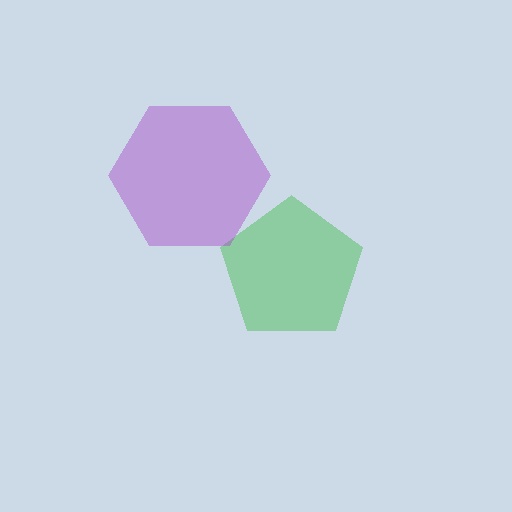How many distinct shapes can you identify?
There are 2 distinct shapes: a green pentagon, a purple hexagon.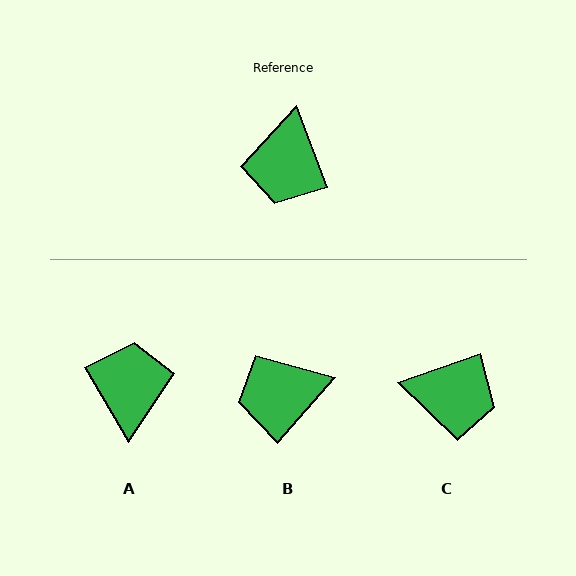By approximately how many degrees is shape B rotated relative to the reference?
Approximately 63 degrees clockwise.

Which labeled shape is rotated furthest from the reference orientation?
A, about 171 degrees away.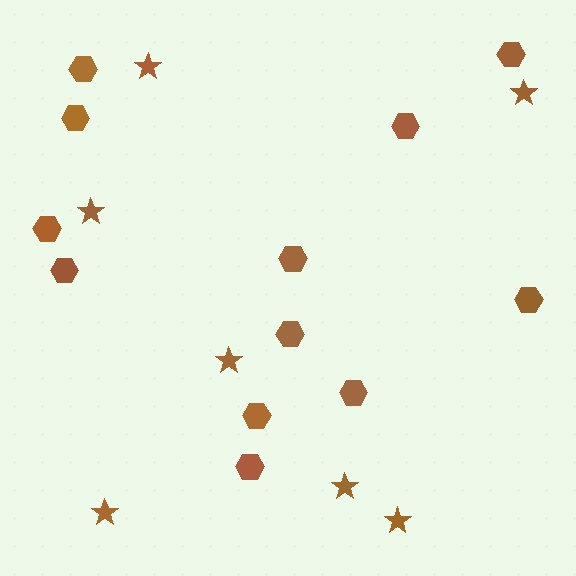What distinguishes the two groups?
There are 2 groups: one group of stars (7) and one group of hexagons (12).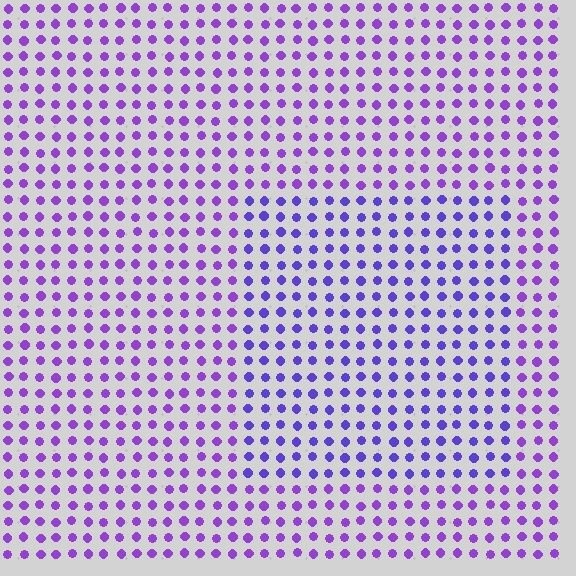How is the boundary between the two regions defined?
The boundary is defined purely by a slight shift in hue (about 24 degrees). Spacing, size, and orientation are identical on both sides.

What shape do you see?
I see a rectangle.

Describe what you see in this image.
The image is filled with small purple elements in a uniform arrangement. A rectangle-shaped region is visible where the elements are tinted to a slightly different hue, forming a subtle color boundary.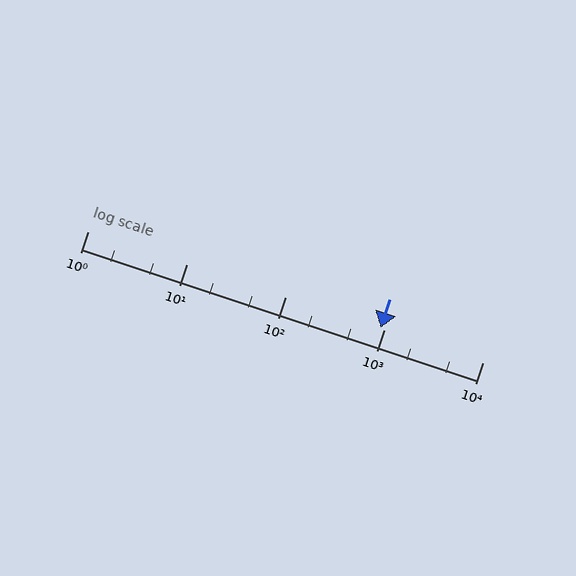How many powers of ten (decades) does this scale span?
The scale spans 4 decades, from 1 to 10000.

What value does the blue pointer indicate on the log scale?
The pointer indicates approximately 920.